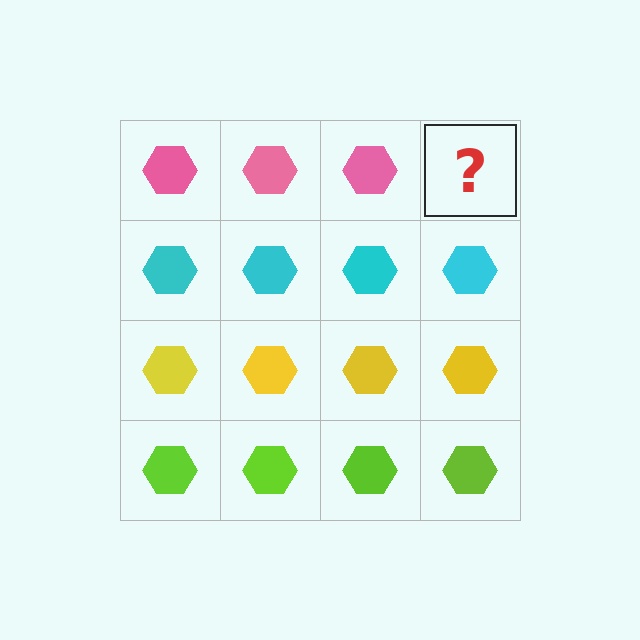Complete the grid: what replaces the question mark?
The question mark should be replaced with a pink hexagon.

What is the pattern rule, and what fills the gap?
The rule is that each row has a consistent color. The gap should be filled with a pink hexagon.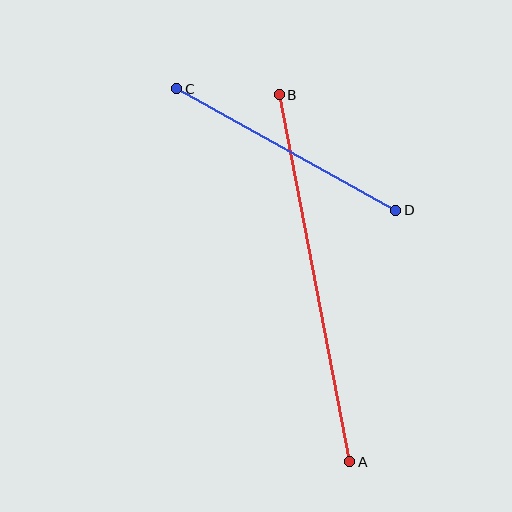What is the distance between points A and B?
The distance is approximately 374 pixels.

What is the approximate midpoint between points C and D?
The midpoint is at approximately (286, 150) pixels.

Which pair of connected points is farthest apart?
Points A and B are farthest apart.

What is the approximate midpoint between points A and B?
The midpoint is at approximately (315, 278) pixels.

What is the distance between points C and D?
The distance is approximately 250 pixels.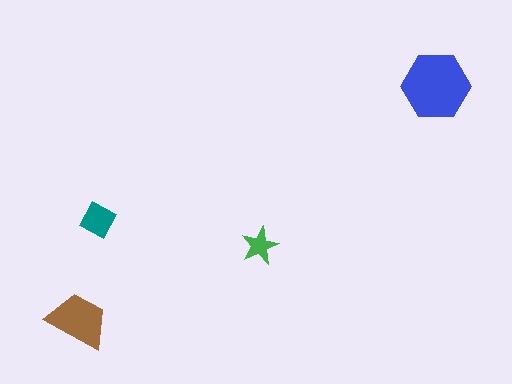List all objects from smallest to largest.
The green star, the teal diamond, the brown trapezoid, the blue hexagon.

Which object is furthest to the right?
The blue hexagon is rightmost.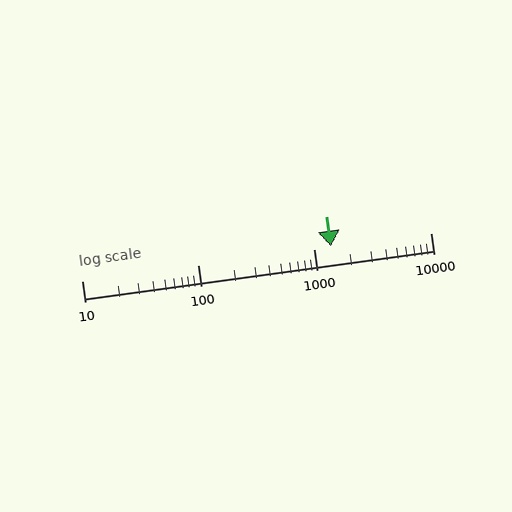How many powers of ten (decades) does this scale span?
The scale spans 3 decades, from 10 to 10000.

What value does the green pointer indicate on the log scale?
The pointer indicates approximately 1400.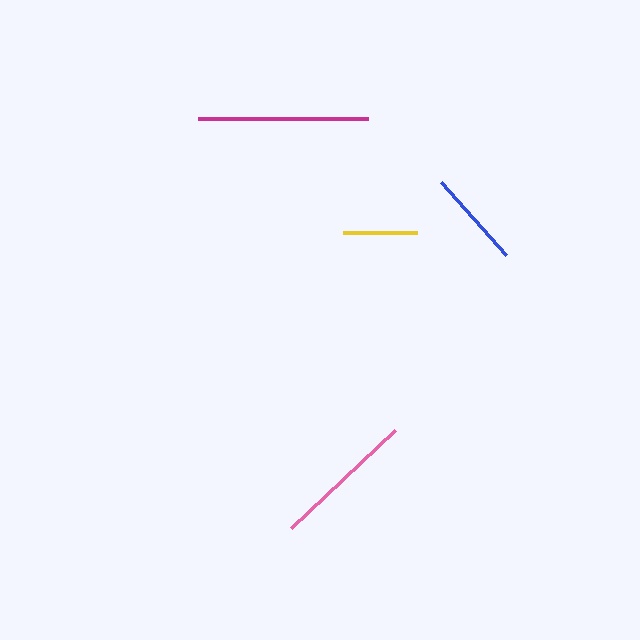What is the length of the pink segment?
The pink segment is approximately 143 pixels long.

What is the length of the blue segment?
The blue segment is approximately 97 pixels long.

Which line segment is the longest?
The magenta line is the longest at approximately 170 pixels.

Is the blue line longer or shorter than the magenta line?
The magenta line is longer than the blue line.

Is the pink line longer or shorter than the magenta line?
The magenta line is longer than the pink line.